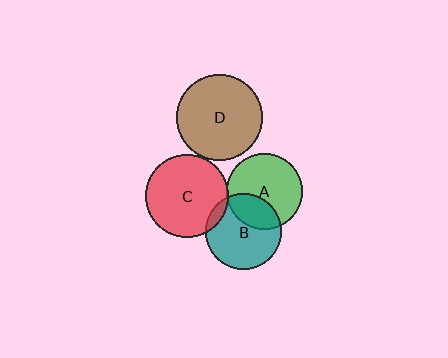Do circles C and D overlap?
Yes.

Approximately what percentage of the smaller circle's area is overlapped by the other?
Approximately 5%.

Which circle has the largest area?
Circle D (brown).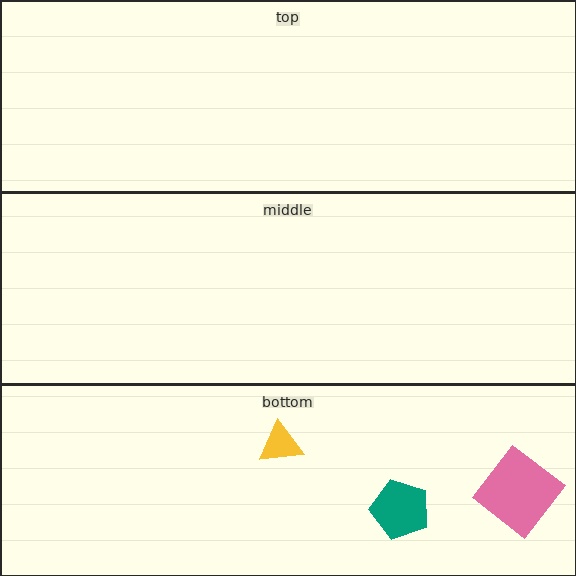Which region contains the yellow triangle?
The bottom region.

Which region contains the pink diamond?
The bottom region.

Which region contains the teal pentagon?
The bottom region.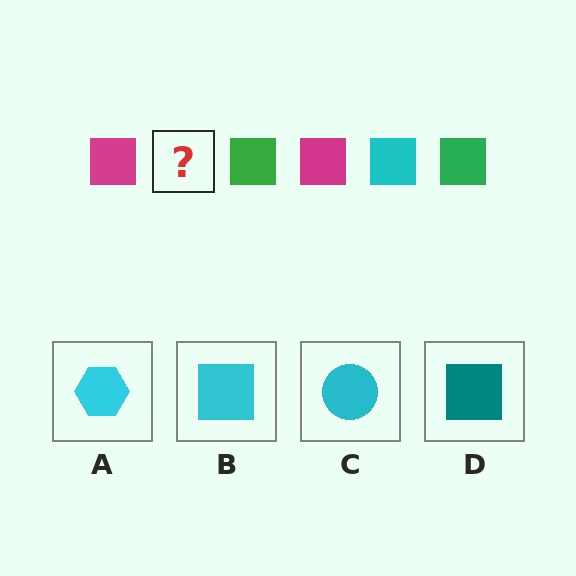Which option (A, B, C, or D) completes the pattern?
B.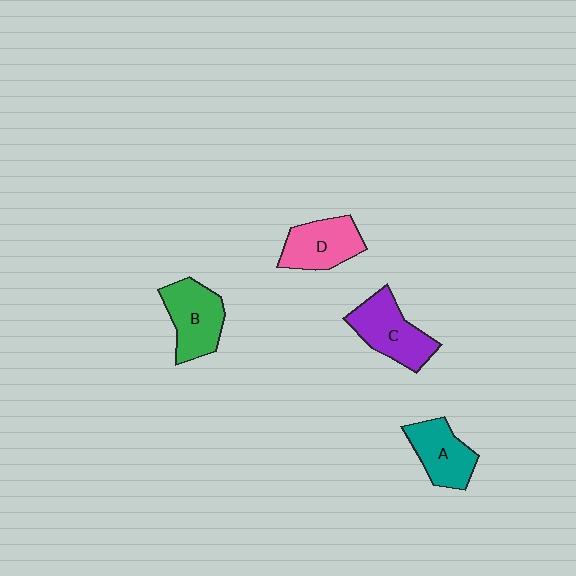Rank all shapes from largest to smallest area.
From largest to smallest: C (purple), B (green), D (pink), A (teal).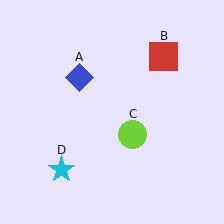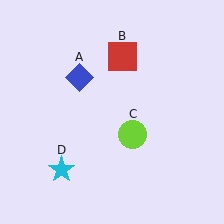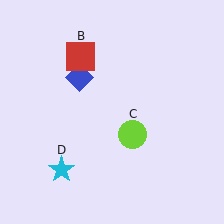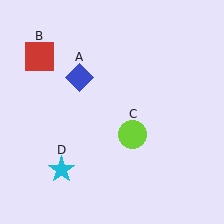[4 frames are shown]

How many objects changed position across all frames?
1 object changed position: red square (object B).